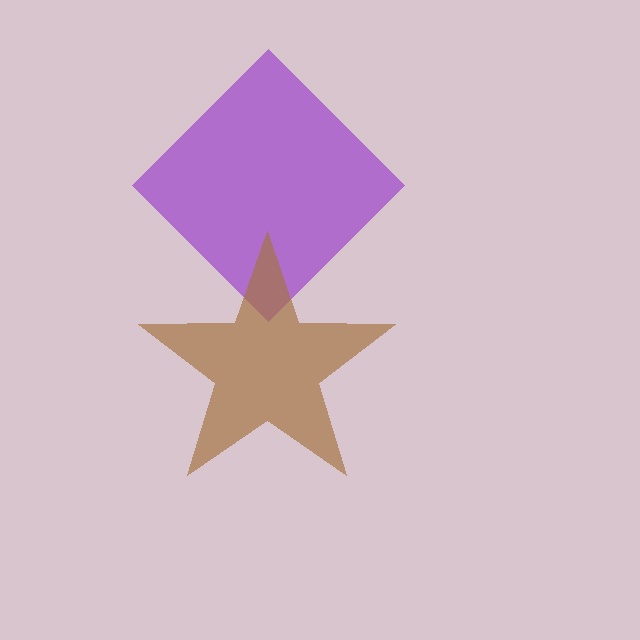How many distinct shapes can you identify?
There are 2 distinct shapes: a purple diamond, a brown star.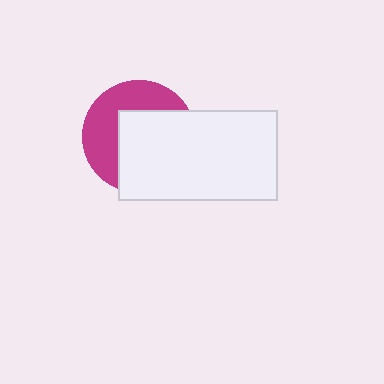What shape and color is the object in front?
The object in front is a white rectangle.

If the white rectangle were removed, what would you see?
You would see the complete magenta circle.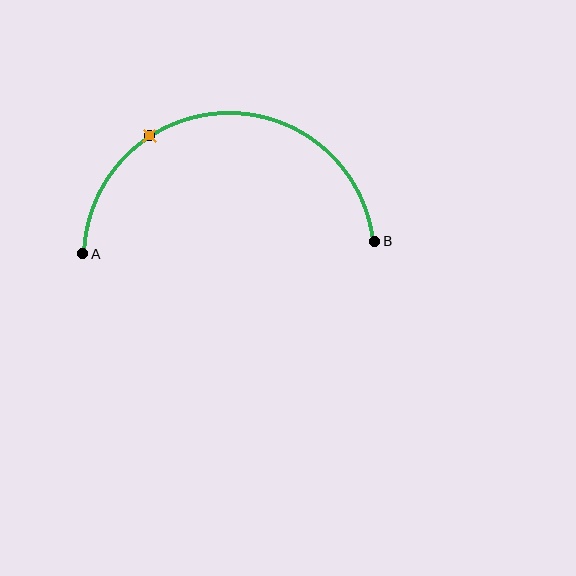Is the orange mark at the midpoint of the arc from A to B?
No. The orange mark lies on the arc but is closer to endpoint A. The arc midpoint would be at the point on the curve equidistant along the arc from both A and B.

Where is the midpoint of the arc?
The arc midpoint is the point on the curve farthest from the straight line joining A and B. It sits above that line.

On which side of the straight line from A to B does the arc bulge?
The arc bulges above the straight line connecting A and B.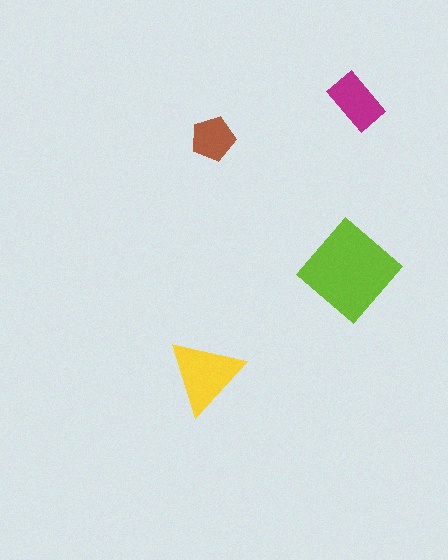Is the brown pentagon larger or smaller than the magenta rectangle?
Smaller.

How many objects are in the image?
There are 4 objects in the image.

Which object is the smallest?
The brown pentagon.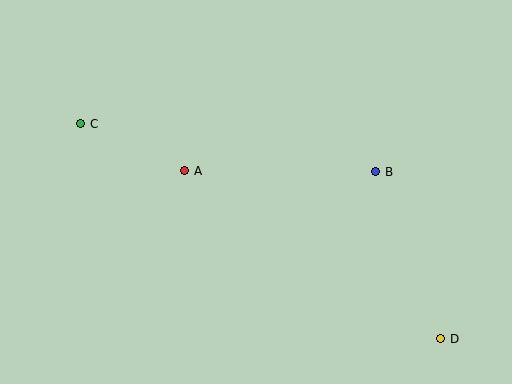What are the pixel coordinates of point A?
Point A is at (185, 171).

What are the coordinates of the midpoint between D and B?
The midpoint between D and B is at (408, 255).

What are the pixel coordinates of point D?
Point D is at (441, 339).